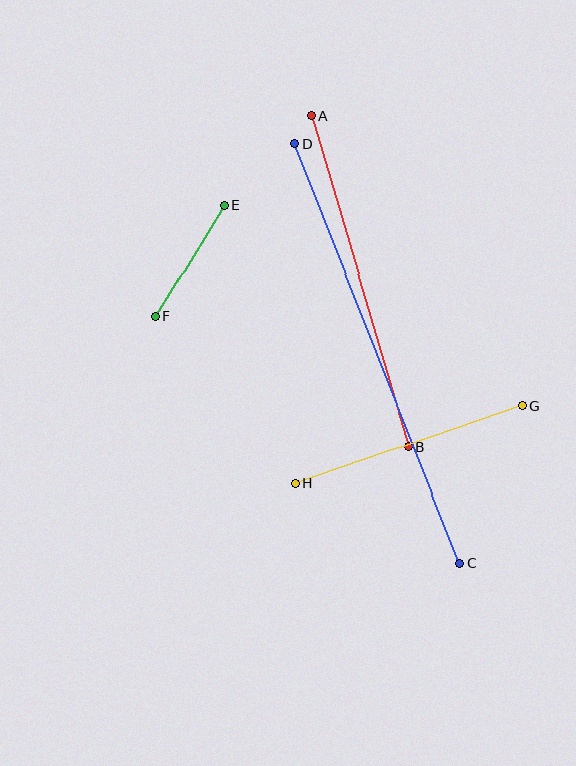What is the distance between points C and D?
The distance is approximately 451 pixels.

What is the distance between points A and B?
The distance is approximately 344 pixels.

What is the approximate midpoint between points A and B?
The midpoint is at approximately (360, 281) pixels.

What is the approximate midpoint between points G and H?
The midpoint is at approximately (409, 444) pixels.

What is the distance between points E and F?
The distance is approximately 131 pixels.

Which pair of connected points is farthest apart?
Points C and D are farthest apart.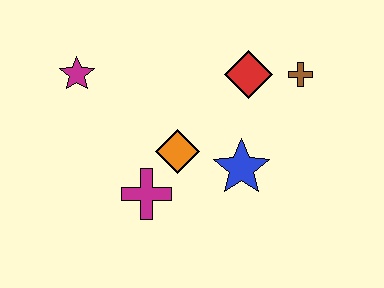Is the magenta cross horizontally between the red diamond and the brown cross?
No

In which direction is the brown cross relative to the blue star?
The brown cross is above the blue star.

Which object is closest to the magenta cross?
The orange diamond is closest to the magenta cross.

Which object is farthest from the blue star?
The magenta star is farthest from the blue star.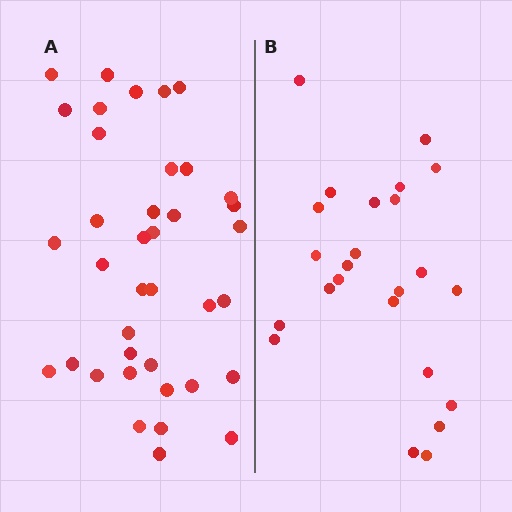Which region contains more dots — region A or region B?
Region A (the left region) has more dots.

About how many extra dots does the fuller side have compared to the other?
Region A has approximately 15 more dots than region B.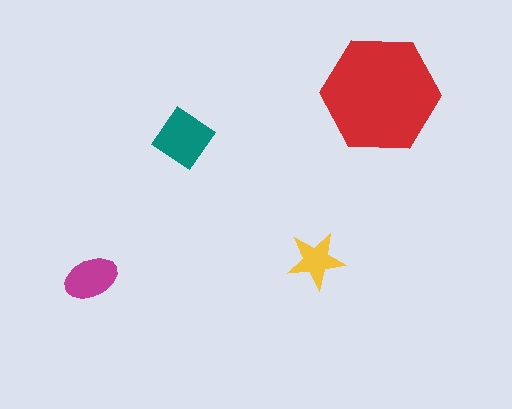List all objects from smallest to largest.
The yellow star, the magenta ellipse, the teal diamond, the red hexagon.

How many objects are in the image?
There are 4 objects in the image.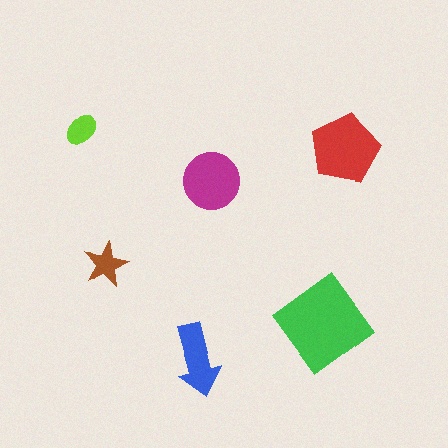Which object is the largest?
The green diamond.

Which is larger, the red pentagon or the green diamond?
The green diamond.